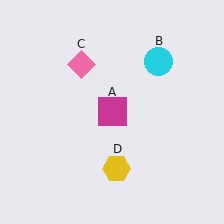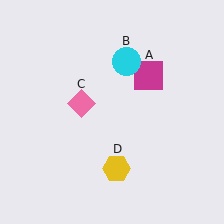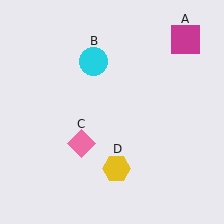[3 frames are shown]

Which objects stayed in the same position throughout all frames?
Yellow hexagon (object D) remained stationary.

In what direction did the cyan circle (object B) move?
The cyan circle (object B) moved left.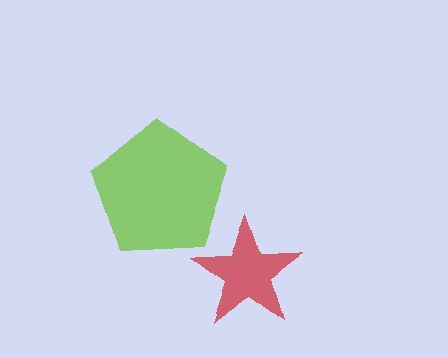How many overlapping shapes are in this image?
There are 2 overlapping shapes in the image.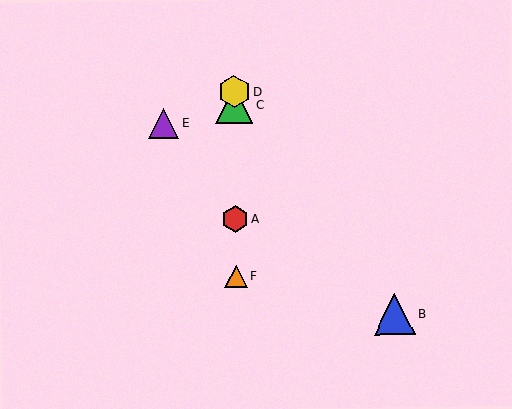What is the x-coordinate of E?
Object E is at x≈164.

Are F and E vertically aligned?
No, F is at x≈236 and E is at x≈164.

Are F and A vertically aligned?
Yes, both are at x≈236.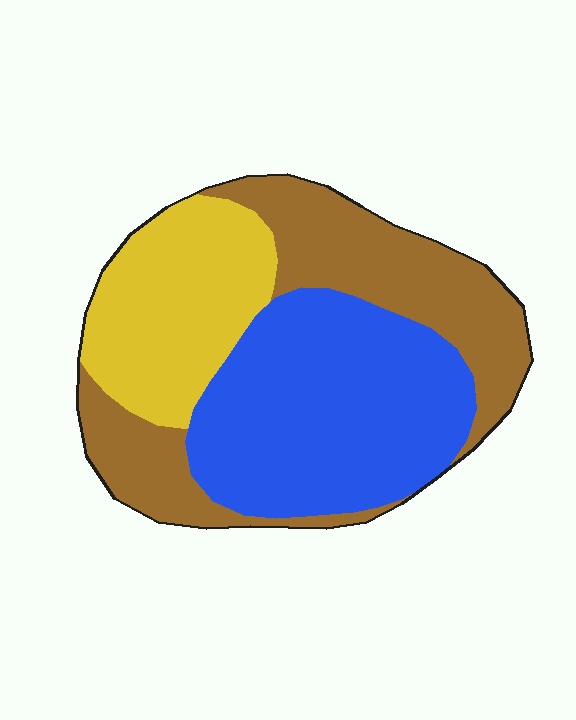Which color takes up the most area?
Blue, at roughly 40%.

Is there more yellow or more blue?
Blue.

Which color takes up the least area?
Yellow, at roughly 25%.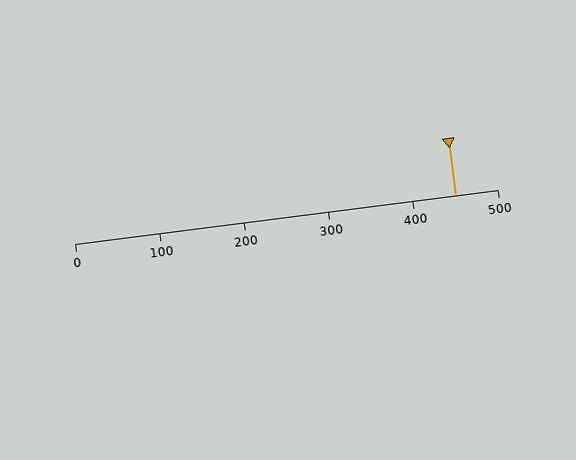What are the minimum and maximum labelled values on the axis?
The axis runs from 0 to 500.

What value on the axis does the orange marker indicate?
The marker indicates approximately 450.